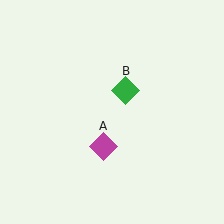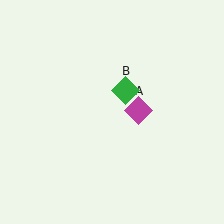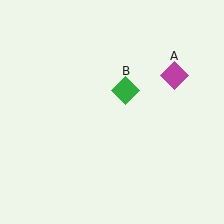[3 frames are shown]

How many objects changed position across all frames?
1 object changed position: magenta diamond (object A).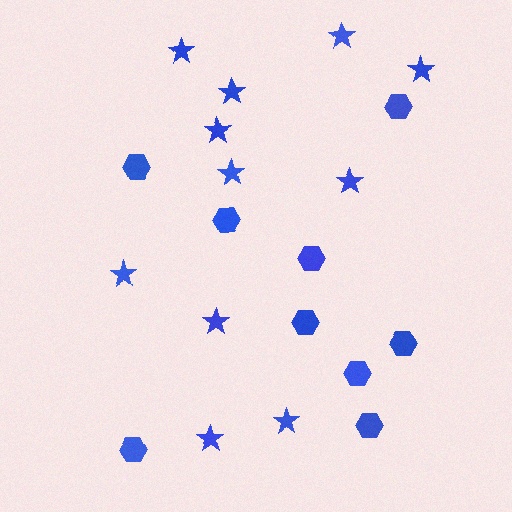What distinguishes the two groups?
There are 2 groups: one group of hexagons (9) and one group of stars (11).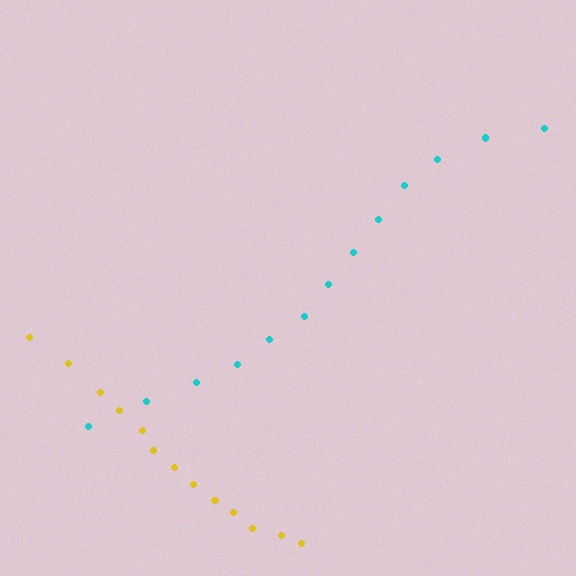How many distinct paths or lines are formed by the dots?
There are 2 distinct paths.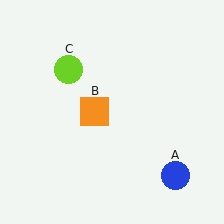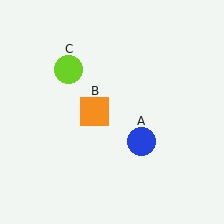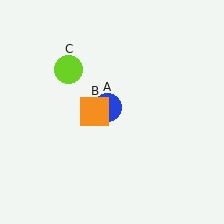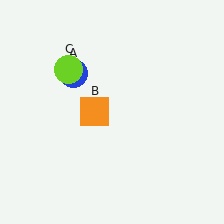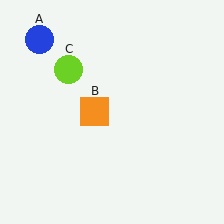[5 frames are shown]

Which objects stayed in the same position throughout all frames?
Orange square (object B) and lime circle (object C) remained stationary.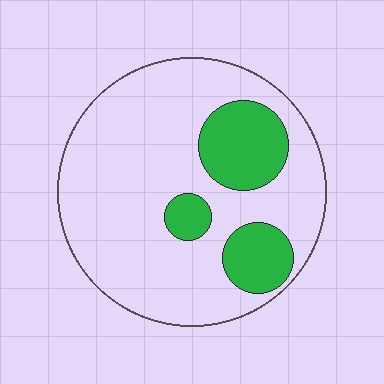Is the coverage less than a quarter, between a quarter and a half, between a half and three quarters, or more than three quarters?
Less than a quarter.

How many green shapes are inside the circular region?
3.